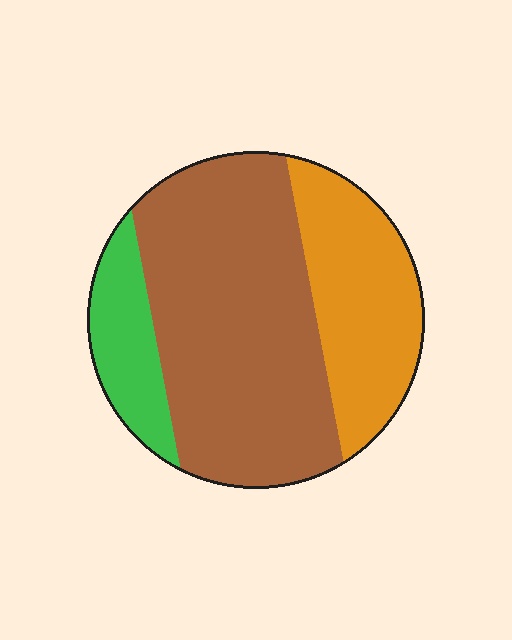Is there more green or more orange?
Orange.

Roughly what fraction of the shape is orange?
Orange covers around 30% of the shape.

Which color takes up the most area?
Brown, at roughly 60%.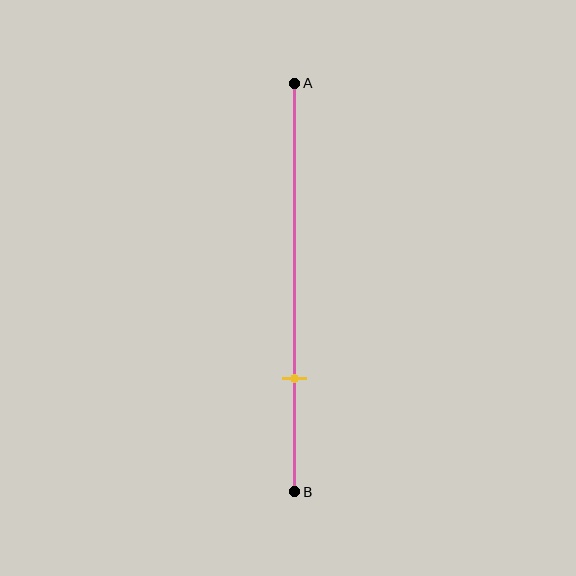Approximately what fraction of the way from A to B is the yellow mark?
The yellow mark is approximately 70% of the way from A to B.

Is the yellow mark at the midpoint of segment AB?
No, the mark is at about 70% from A, not at the 50% midpoint.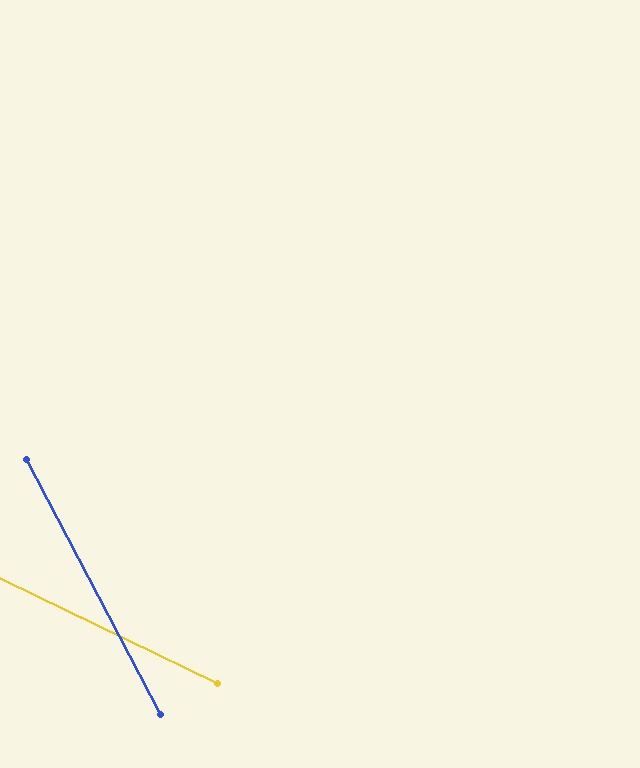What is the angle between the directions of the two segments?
Approximately 36 degrees.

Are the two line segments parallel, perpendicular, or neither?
Neither parallel nor perpendicular — they differ by about 36°.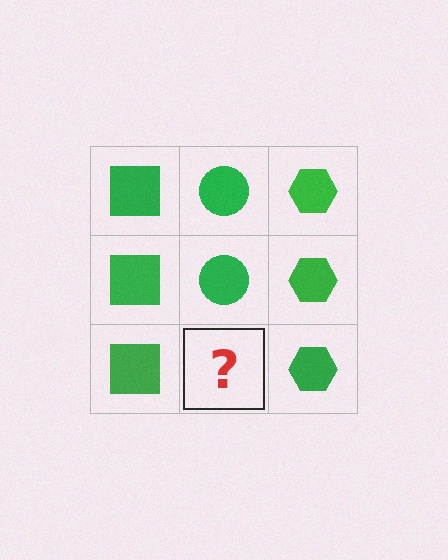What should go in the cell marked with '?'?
The missing cell should contain a green circle.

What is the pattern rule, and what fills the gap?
The rule is that each column has a consistent shape. The gap should be filled with a green circle.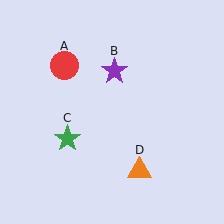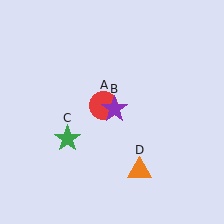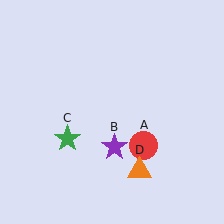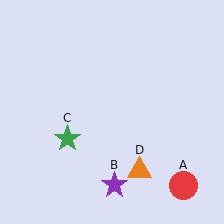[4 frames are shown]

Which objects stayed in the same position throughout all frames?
Green star (object C) and orange triangle (object D) remained stationary.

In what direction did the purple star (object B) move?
The purple star (object B) moved down.